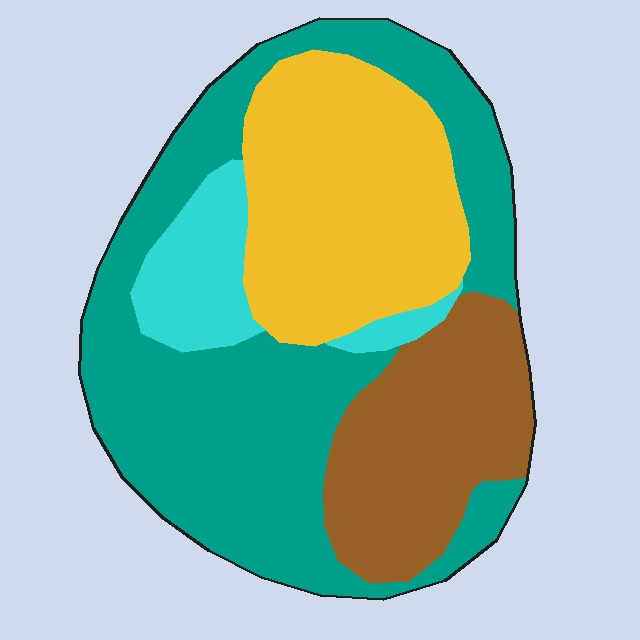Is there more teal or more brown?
Teal.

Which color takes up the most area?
Teal, at roughly 45%.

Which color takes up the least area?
Cyan, at roughly 10%.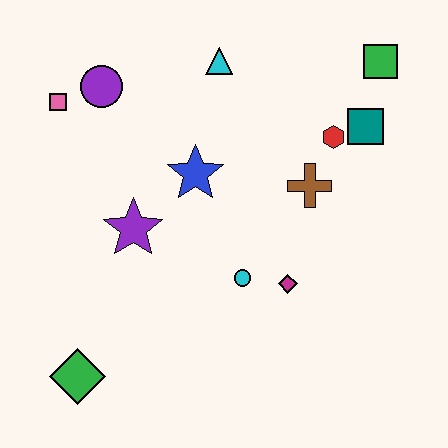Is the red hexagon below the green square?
Yes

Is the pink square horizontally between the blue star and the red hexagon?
No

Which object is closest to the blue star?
The purple star is closest to the blue star.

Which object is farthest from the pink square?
The green square is farthest from the pink square.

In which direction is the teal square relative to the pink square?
The teal square is to the right of the pink square.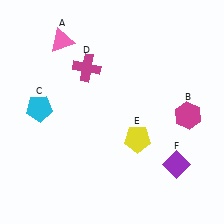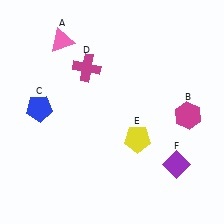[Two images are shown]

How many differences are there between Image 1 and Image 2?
There is 1 difference between the two images.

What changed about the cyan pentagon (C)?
In Image 1, C is cyan. In Image 2, it changed to blue.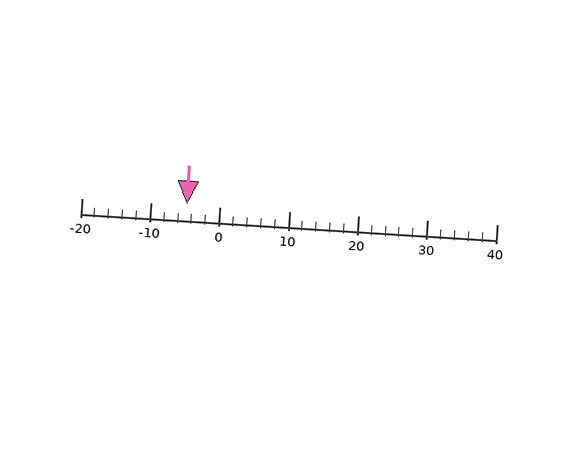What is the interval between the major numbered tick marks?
The major tick marks are spaced 10 units apart.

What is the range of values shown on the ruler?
The ruler shows values from -20 to 40.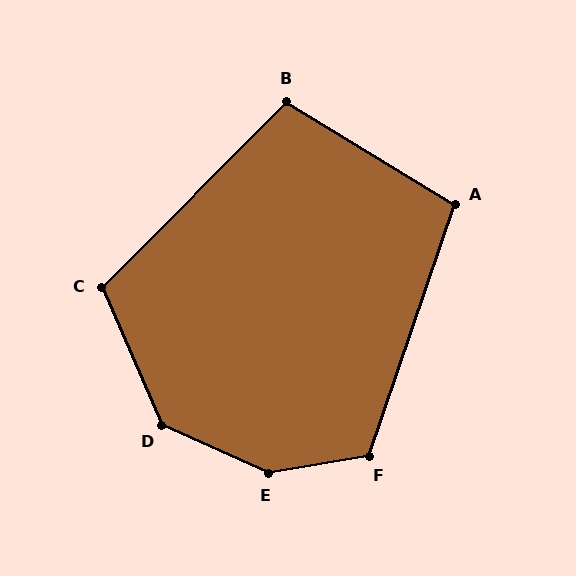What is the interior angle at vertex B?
Approximately 103 degrees (obtuse).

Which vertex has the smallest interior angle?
A, at approximately 103 degrees.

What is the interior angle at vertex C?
Approximately 112 degrees (obtuse).